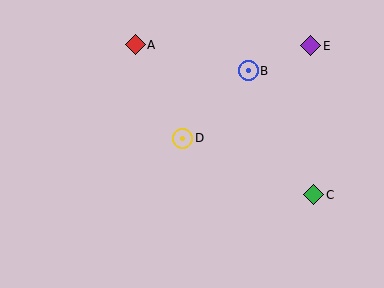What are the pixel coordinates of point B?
Point B is at (248, 71).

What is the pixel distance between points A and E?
The distance between A and E is 176 pixels.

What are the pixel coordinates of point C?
Point C is at (314, 195).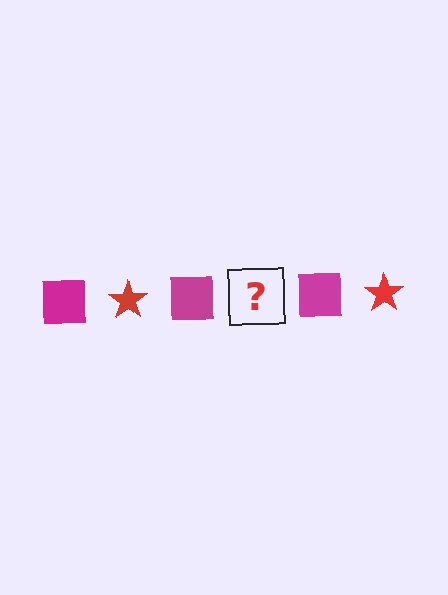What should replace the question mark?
The question mark should be replaced with a red star.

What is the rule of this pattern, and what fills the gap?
The rule is that the pattern alternates between magenta square and red star. The gap should be filled with a red star.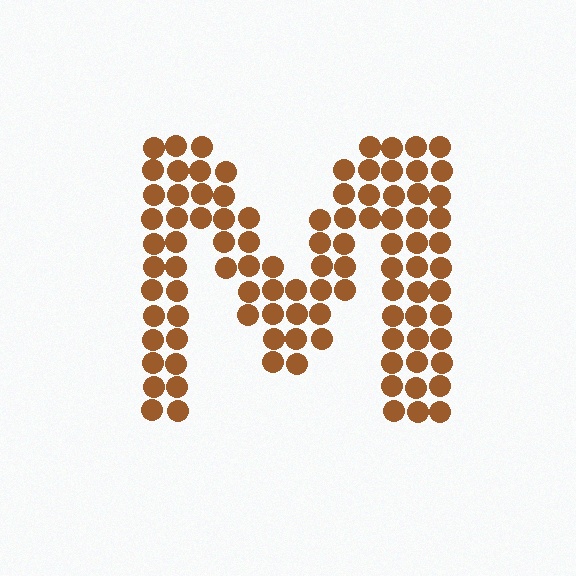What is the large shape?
The large shape is the letter M.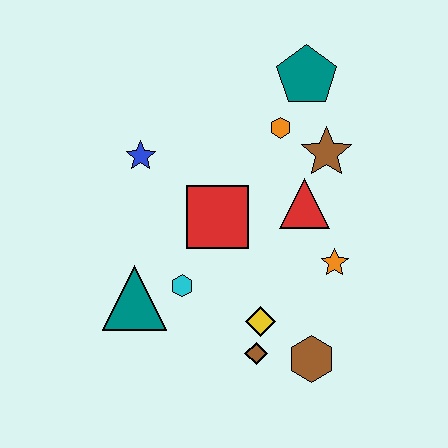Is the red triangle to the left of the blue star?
No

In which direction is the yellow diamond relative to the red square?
The yellow diamond is below the red square.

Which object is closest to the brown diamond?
The yellow diamond is closest to the brown diamond.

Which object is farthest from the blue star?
The brown hexagon is farthest from the blue star.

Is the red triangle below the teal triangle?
No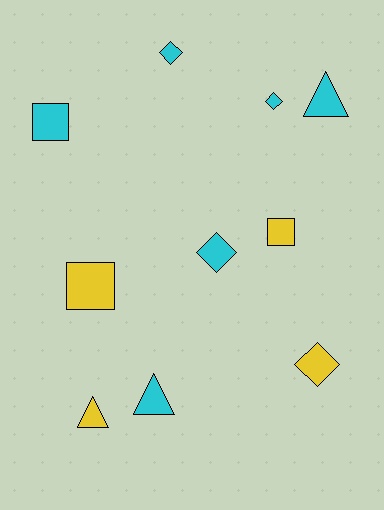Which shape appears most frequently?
Diamond, with 4 objects.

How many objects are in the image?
There are 10 objects.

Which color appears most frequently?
Cyan, with 6 objects.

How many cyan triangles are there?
There are 2 cyan triangles.